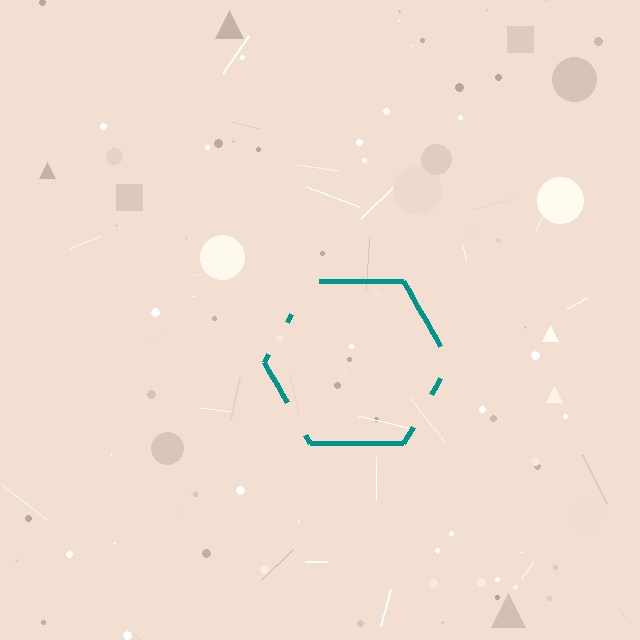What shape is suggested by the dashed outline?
The dashed outline suggests a hexagon.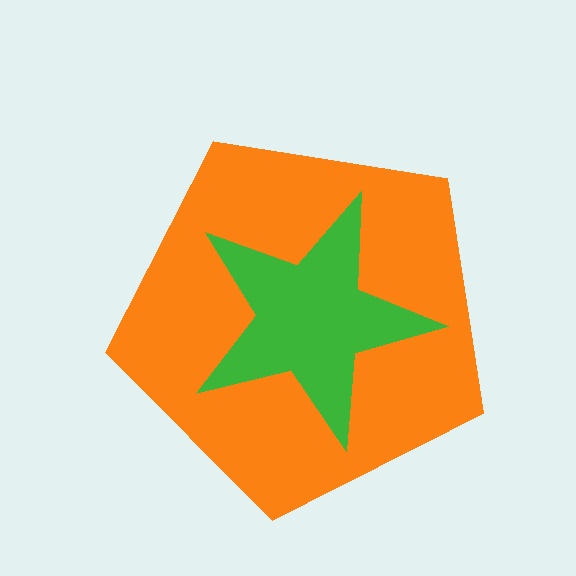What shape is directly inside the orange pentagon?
The green star.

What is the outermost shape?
The orange pentagon.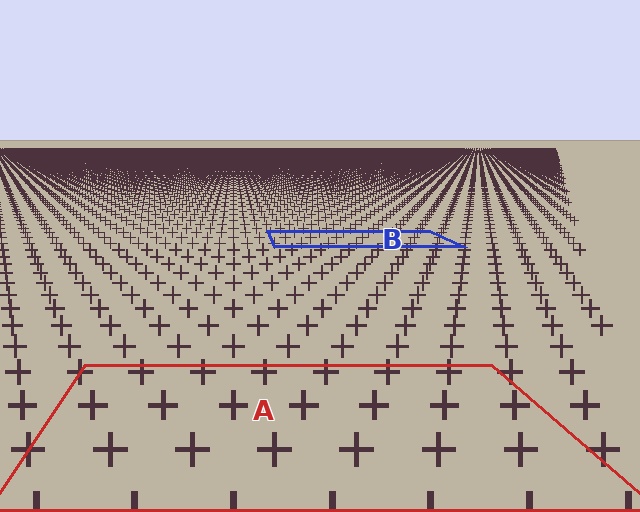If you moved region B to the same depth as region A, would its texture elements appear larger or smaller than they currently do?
They would appear larger. At a closer depth, the same texture elements are projected at a bigger on-screen size.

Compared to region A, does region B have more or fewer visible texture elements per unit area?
Region B has more texture elements per unit area — they are packed more densely because it is farther away.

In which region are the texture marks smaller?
The texture marks are smaller in region B, because it is farther away.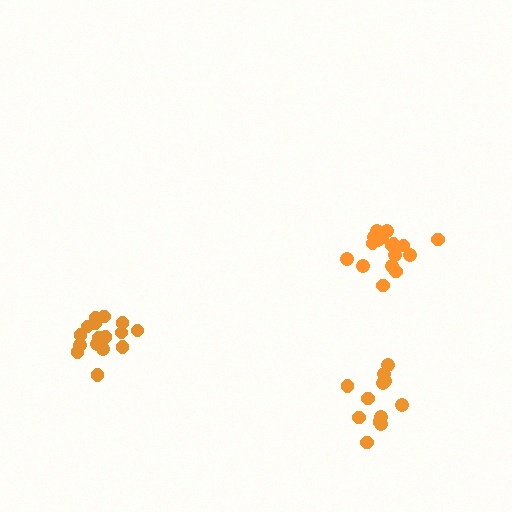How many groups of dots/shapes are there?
There are 3 groups.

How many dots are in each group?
Group 1: 17 dots, Group 2: 16 dots, Group 3: 12 dots (45 total).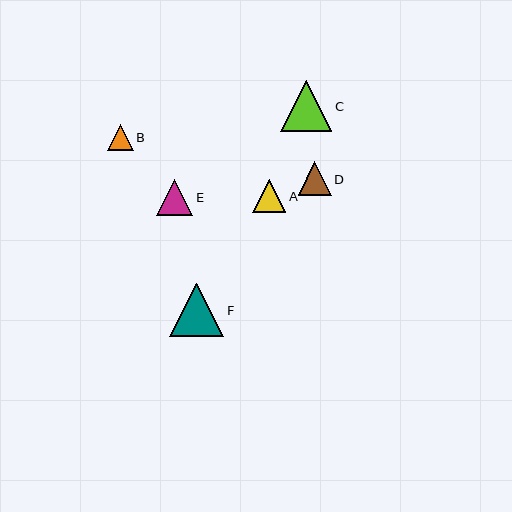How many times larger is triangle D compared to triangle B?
Triangle D is approximately 1.3 times the size of triangle B.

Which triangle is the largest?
Triangle F is the largest with a size of approximately 54 pixels.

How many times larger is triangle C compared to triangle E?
Triangle C is approximately 1.4 times the size of triangle E.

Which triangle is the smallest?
Triangle B is the smallest with a size of approximately 26 pixels.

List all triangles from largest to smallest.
From largest to smallest: F, C, E, A, D, B.